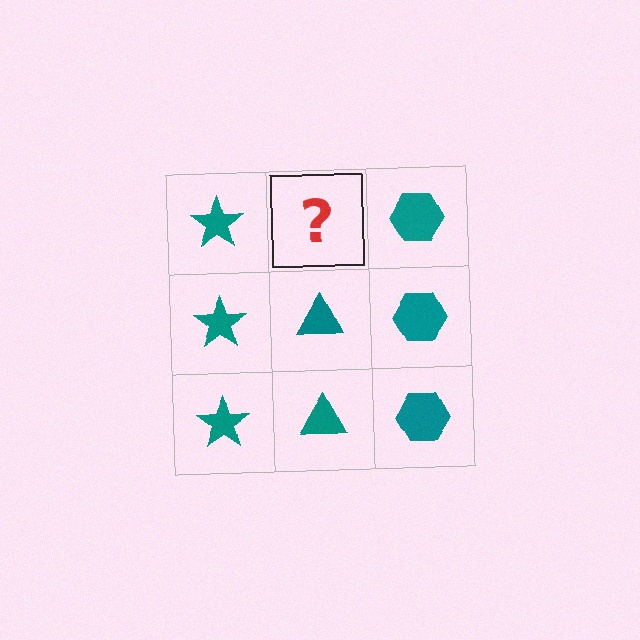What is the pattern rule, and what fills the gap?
The rule is that each column has a consistent shape. The gap should be filled with a teal triangle.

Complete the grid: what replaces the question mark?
The question mark should be replaced with a teal triangle.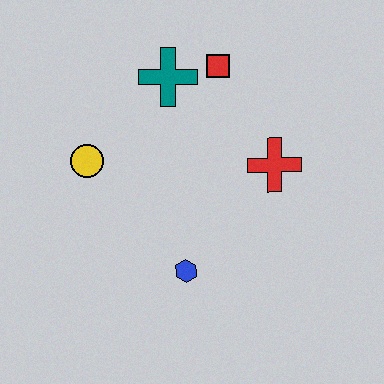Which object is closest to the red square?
The teal cross is closest to the red square.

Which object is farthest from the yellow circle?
The red cross is farthest from the yellow circle.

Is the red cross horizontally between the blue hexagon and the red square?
No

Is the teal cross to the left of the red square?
Yes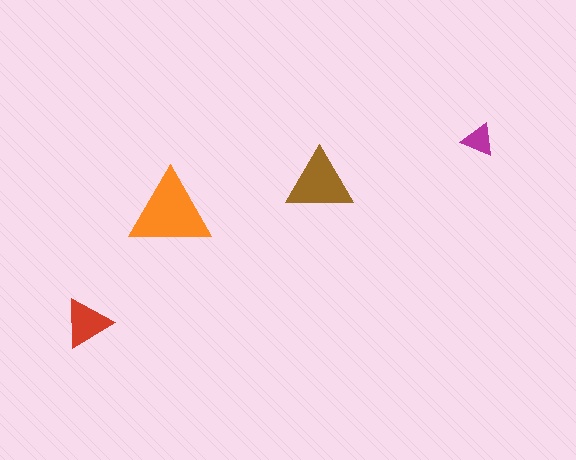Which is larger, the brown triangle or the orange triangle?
The orange one.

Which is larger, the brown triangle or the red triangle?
The brown one.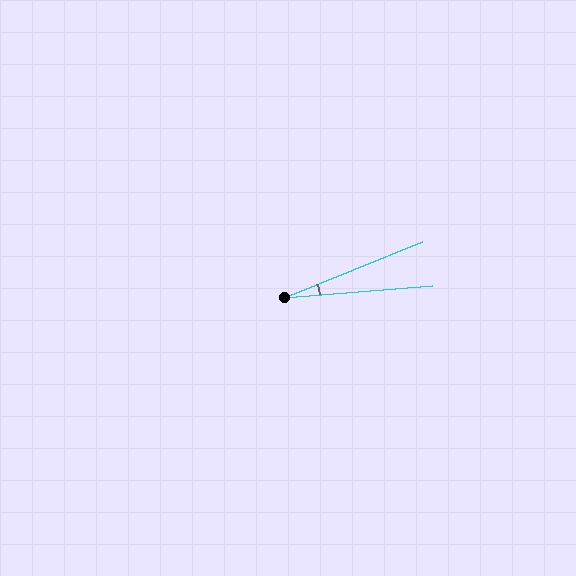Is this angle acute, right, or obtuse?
It is acute.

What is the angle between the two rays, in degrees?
Approximately 18 degrees.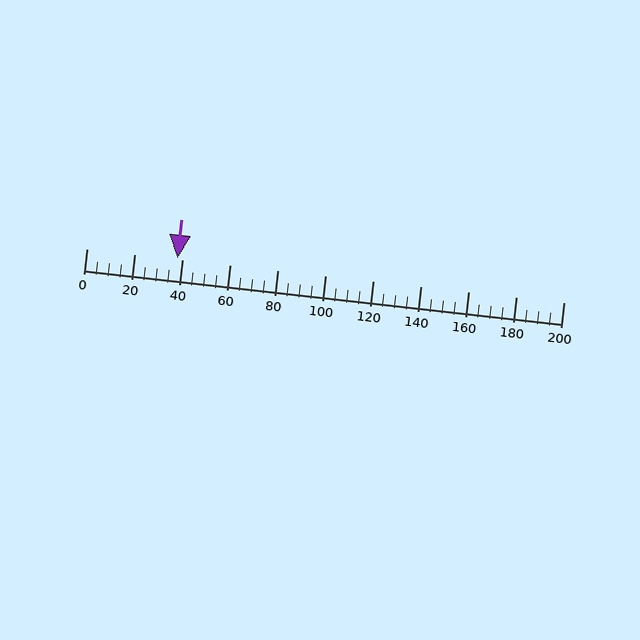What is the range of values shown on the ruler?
The ruler shows values from 0 to 200.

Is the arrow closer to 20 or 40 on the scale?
The arrow is closer to 40.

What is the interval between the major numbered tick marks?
The major tick marks are spaced 20 units apart.